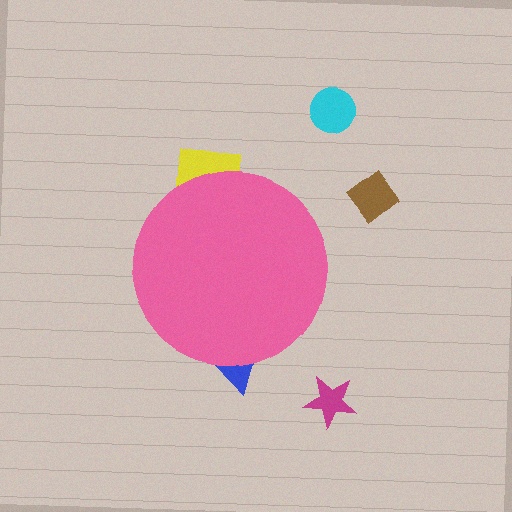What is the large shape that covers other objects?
A pink circle.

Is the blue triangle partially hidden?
Yes, the blue triangle is partially hidden behind the pink circle.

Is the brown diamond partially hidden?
No, the brown diamond is fully visible.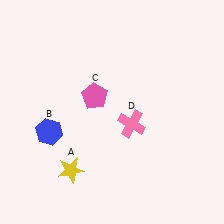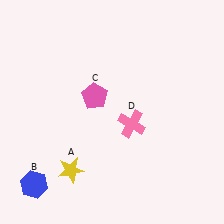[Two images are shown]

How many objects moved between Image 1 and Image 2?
1 object moved between the two images.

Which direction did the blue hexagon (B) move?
The blue hexagon (B) moved down.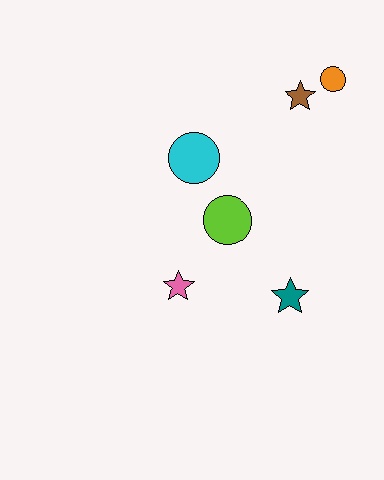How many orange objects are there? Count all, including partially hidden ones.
There is 1 orange object.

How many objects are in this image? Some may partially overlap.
There are 6 objects.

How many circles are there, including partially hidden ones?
There are 3 circles.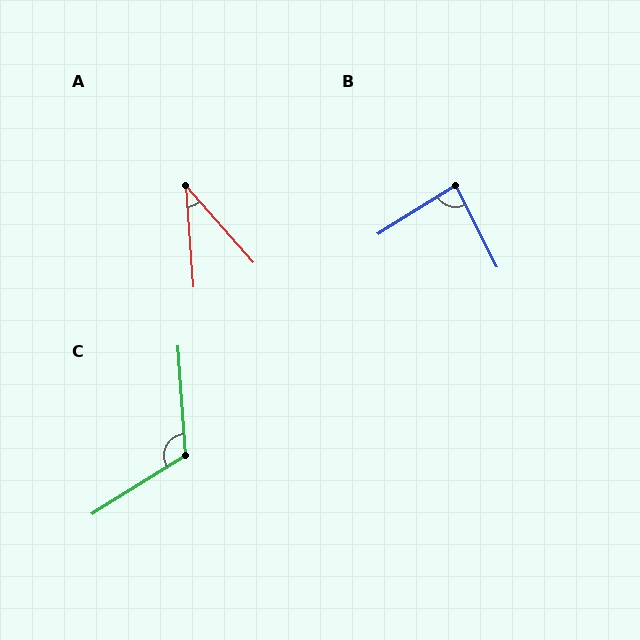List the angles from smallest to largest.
A (38°), B (85°), C (118°).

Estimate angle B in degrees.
Approximately 85 degrees.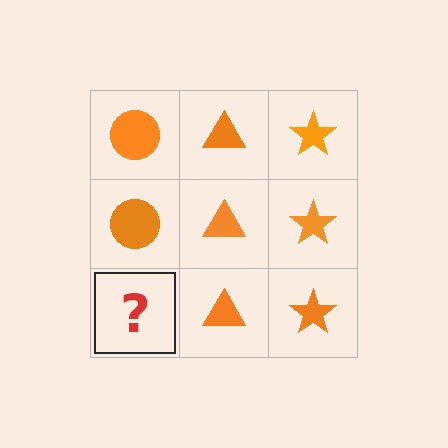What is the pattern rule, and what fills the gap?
The rule is that each column has a consistent shape. The gap should be filled with an orange circle.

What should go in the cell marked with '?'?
The missing cell should contain an orange circle.